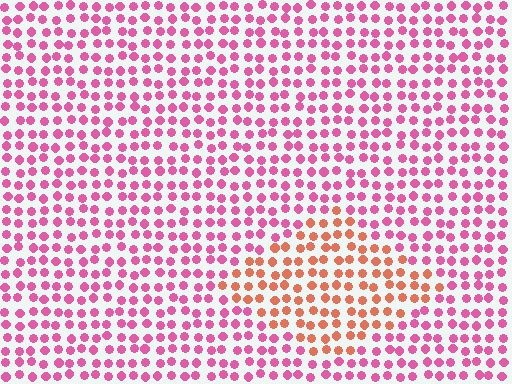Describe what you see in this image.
The image is filled with small pink elements in a uniform arrangement. A diamond-shaped region is visible where the elements are tinted to a slightly different hue, forming a subtle color boundary.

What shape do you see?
I see a diamond.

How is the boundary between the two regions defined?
The boundary is defined purely by a slight shift in hue (about 44 degrees). Spacing, size, and orientation are identical on both sides.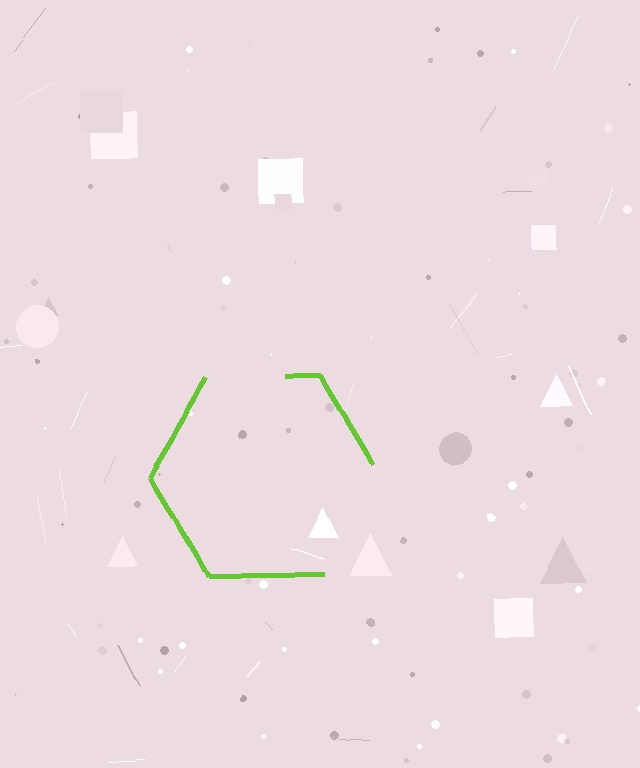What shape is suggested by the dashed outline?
The dashed outline suggests a hexagon.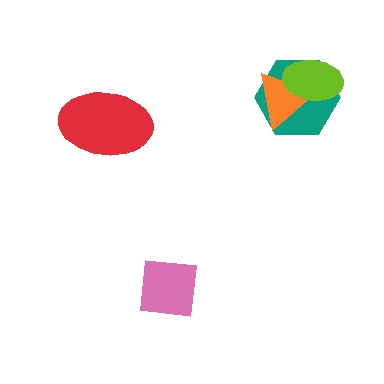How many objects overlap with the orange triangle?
2 objects overlap with the orange triangle.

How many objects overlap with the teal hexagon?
2 objects overlap with the teal hexagon.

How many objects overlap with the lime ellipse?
2 objects overlap with the lime ellipse.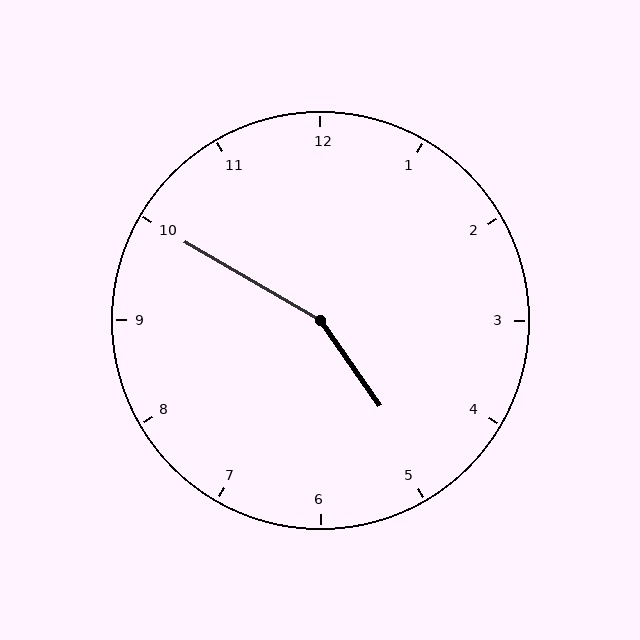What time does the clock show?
4:50.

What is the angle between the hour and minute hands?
Approximately 155 degrees.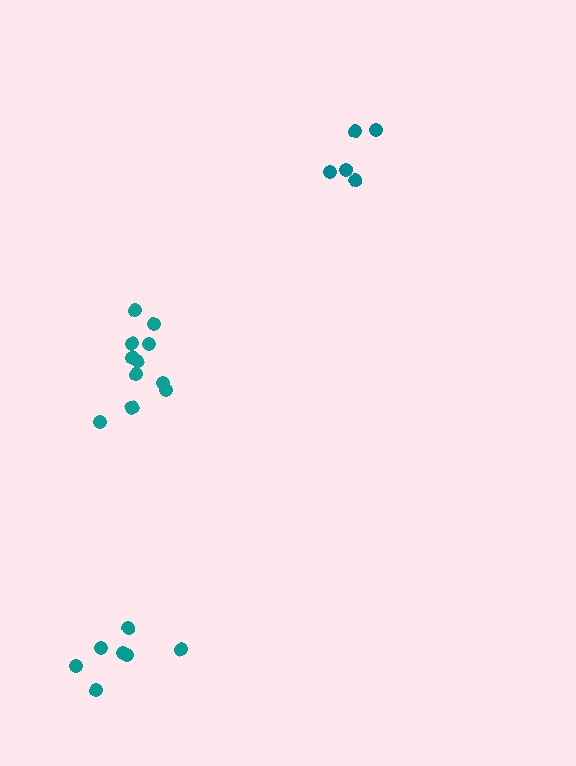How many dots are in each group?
Group 1: 11 dots, Group 2: 5 dots, Group 3: 7 dots (23 total).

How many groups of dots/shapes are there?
There are 3 groups.